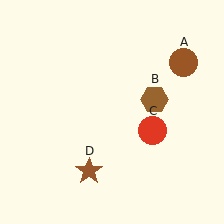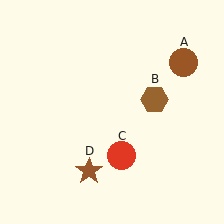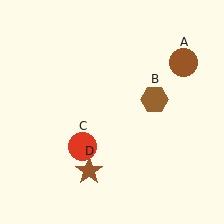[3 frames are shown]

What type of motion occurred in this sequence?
The red circle (object C) rotated clockwise around the center of the scene.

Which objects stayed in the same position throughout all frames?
Brown circle (object A) and brown hexagon (object B) and brown star (object D) remained stationary.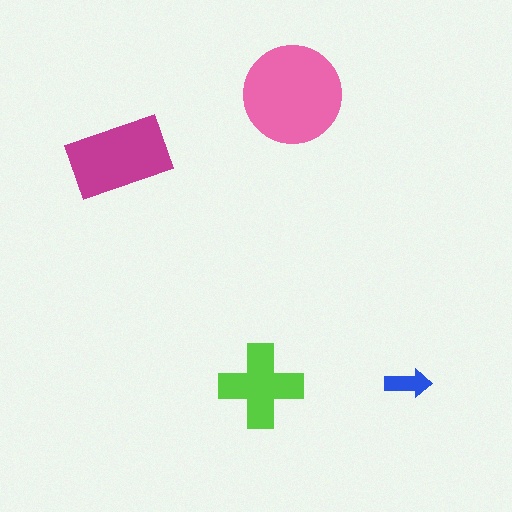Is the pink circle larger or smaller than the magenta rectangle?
Larger.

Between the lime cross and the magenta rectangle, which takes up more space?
The magenta rectangle.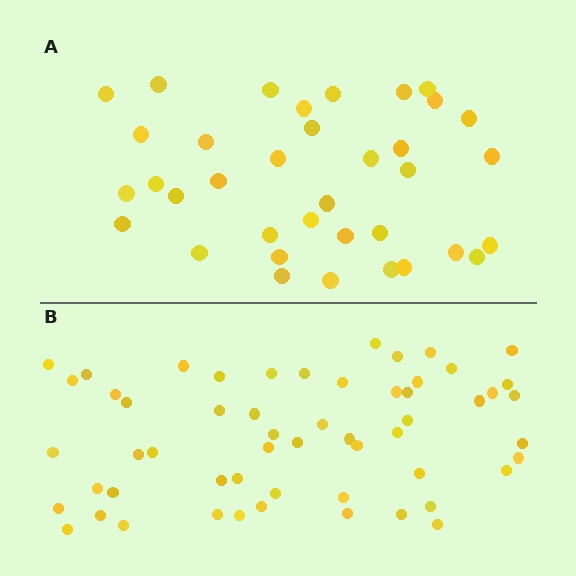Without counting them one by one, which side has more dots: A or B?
Region B (the bottom region) has more dots.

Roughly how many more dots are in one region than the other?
Region B has approximately 20 more dots than region A.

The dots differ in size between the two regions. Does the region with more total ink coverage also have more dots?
No. Region A has more total ink coverage because its dots are larger, but region B actually contains more individual dots. Total area can be misleading — the number of items is what matters here.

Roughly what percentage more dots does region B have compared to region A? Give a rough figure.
About 55% more.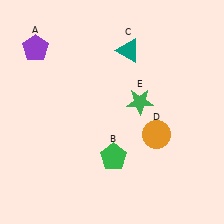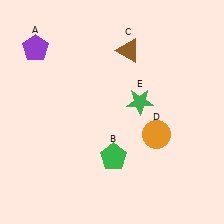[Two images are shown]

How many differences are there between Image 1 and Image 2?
There is 1 difference between the two images.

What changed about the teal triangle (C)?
In Image 1, C is teal. In Image 2, it changed to brown.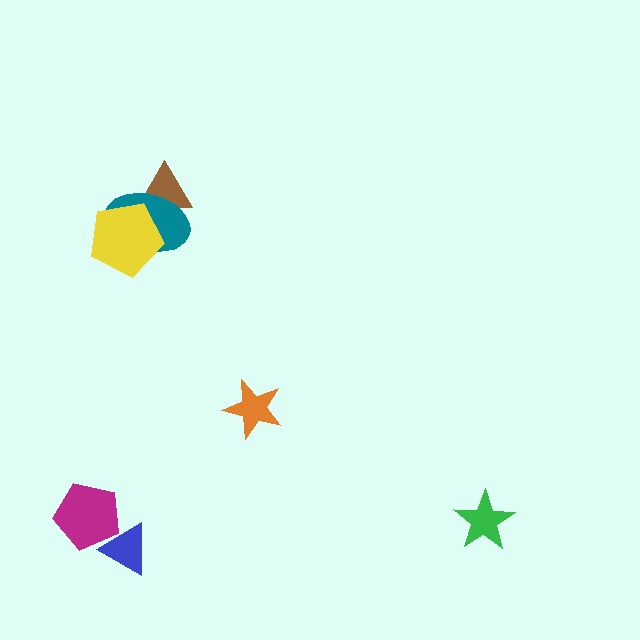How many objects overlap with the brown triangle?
2 objects overlap with the brown triangle.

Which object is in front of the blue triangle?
The magenta pentagon is in front of the blue triangle.